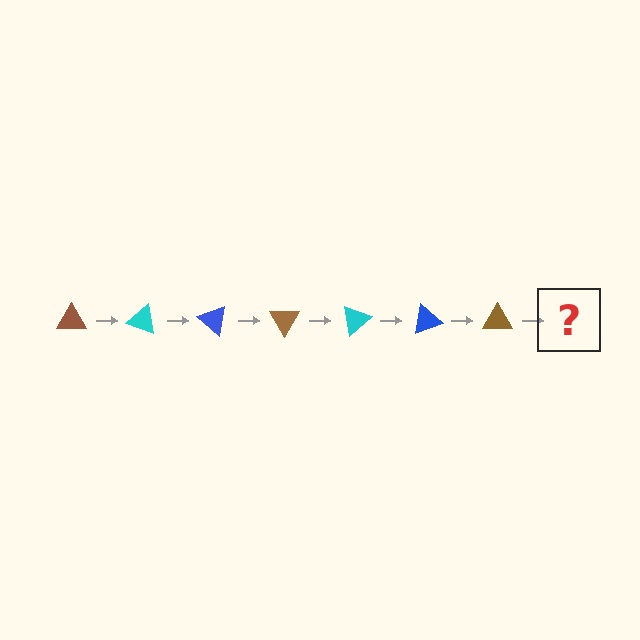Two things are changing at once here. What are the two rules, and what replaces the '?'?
The two rules are that it rotates 20 degrees each step and the color cycles through brown, cyan, and blue. The '?' should be a cyan triangle, rotated 140 degrees from the start.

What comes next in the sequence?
The next element should be a cyan triangle, rotated 140 degrees from the start.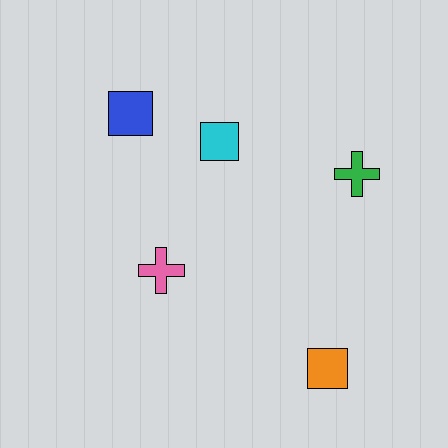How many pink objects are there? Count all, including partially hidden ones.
There is 1 pink object.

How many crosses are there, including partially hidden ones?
There are 2 crosses.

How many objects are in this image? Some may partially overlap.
There are 5 objects.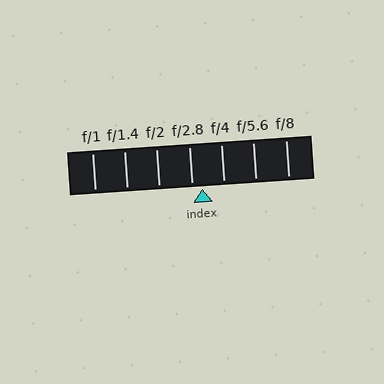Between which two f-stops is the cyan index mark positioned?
The index mark is between f/2.8 and f/4.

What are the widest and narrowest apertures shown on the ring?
The widest aperture shown is f/1 and the narrowest is f/8.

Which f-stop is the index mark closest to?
The index mark is closest to f/2.8.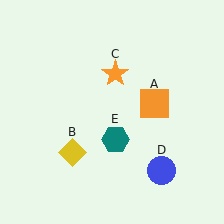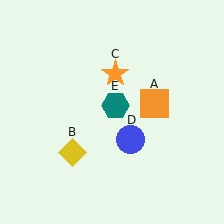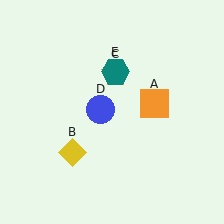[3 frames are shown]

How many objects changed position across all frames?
2 objects changed position: blue circle (object D), teal hexagon (object E).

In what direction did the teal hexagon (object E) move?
The teal hexagon (object E) moved up.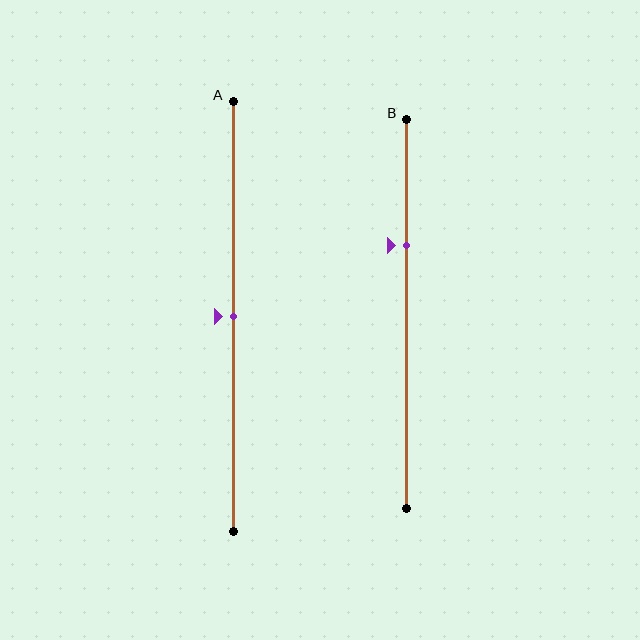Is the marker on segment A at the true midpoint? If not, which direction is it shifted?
Yes, the marker on segment A is at the true midpoint.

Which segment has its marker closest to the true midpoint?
Segment A has its marker closest to the true midpoint.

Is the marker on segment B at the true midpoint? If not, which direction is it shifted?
No, the marker on segment B is shifted upward by about 18% of the segment length.